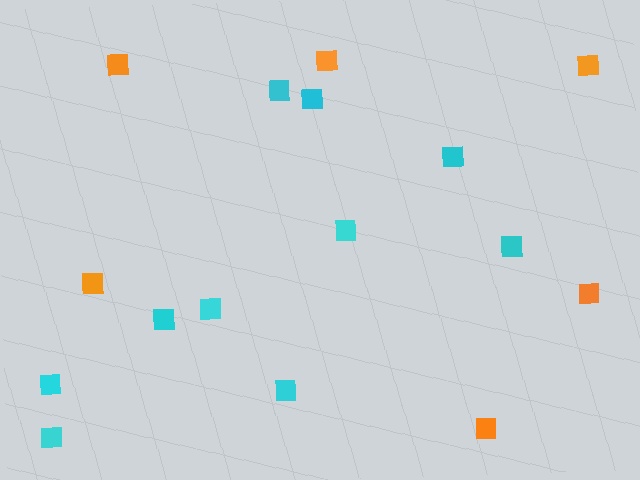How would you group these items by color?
There are 2 groups: one group of cyan squares (10) and one group of orange squares (6).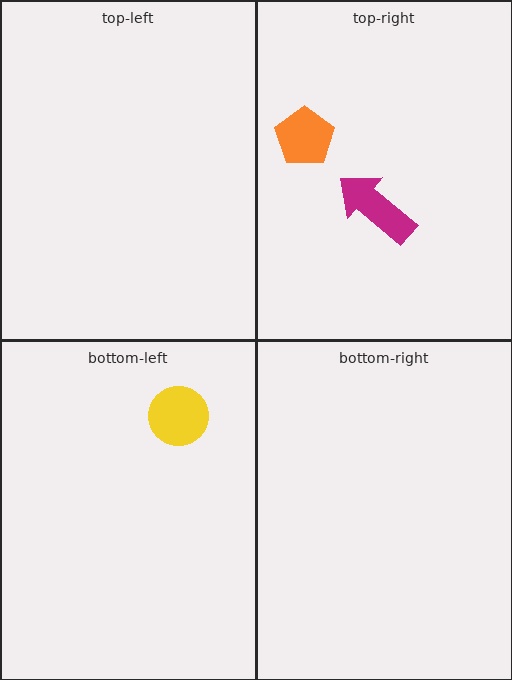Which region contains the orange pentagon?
The top-right region.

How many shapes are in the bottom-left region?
1.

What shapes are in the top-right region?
The orange pentagon, the magenta arrow.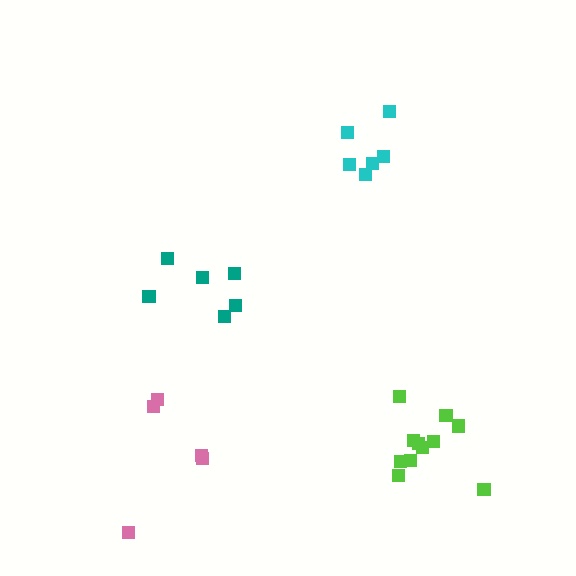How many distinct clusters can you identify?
There are 4 distinct clusters.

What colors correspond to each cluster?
The clusters are colored: lime, cyan, teal, pink.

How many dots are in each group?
Group 1: 11 dots, Group 2: 6 dots, Group 3: 6 dots, Group 4: 5 dots (28 total).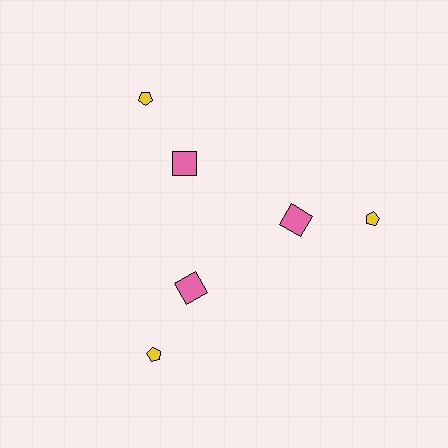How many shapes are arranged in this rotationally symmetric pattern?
There are 6 shapes, arranged in 3 groups of 2.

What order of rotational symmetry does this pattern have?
This pattern has 3-fold rotational symmetry.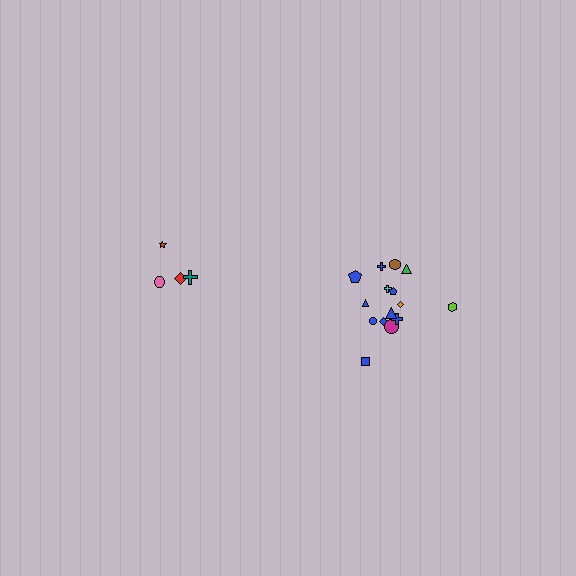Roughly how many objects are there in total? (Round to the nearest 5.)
Roughly 20 objects in total.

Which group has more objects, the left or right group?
The right group.